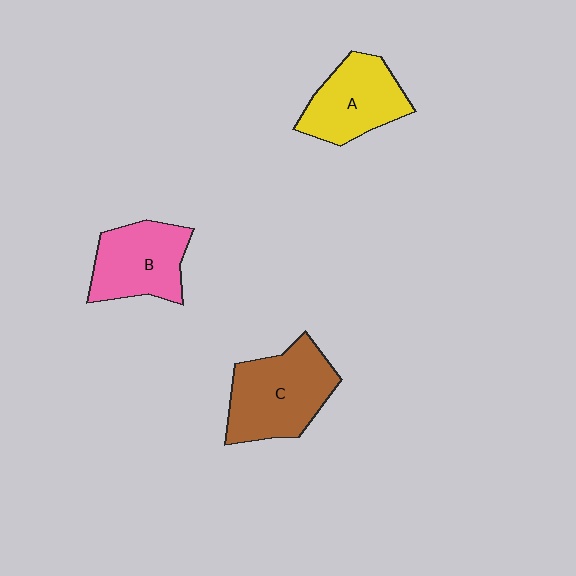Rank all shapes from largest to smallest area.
From largest to smallest: C (brown), B (pink), A (yellow).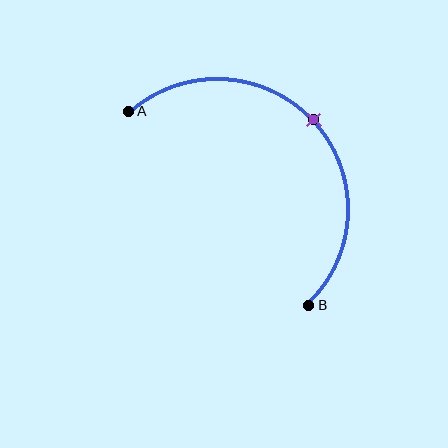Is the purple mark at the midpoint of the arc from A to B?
Yes. The purple mark lies on the arc at equal arc-length from both A and B — it is the arc midpoint.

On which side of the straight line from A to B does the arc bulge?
The arc bulges above and to the right of the straight line connecting A and B.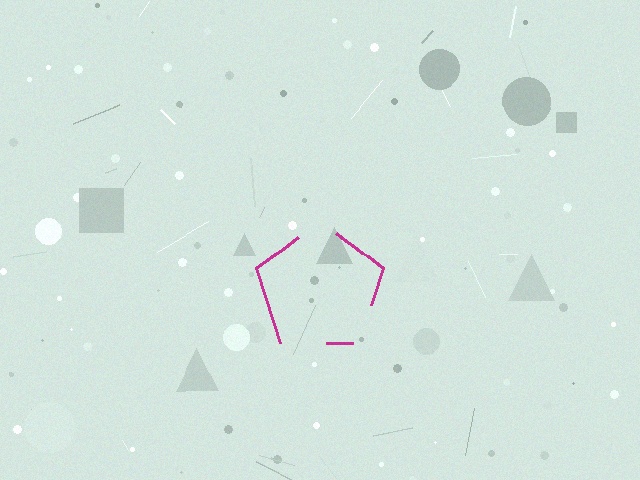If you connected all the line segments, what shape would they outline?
They would outline a pentagon.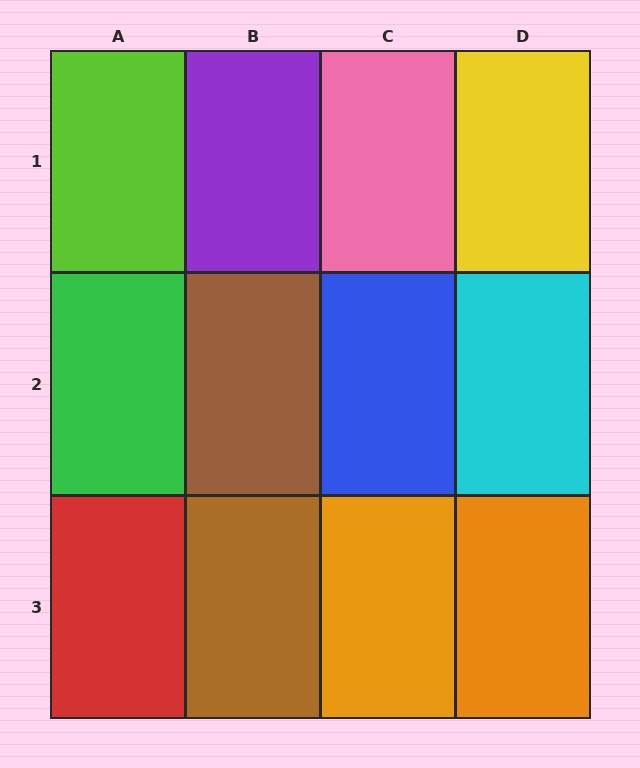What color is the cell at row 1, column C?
Pink.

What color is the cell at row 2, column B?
Brown.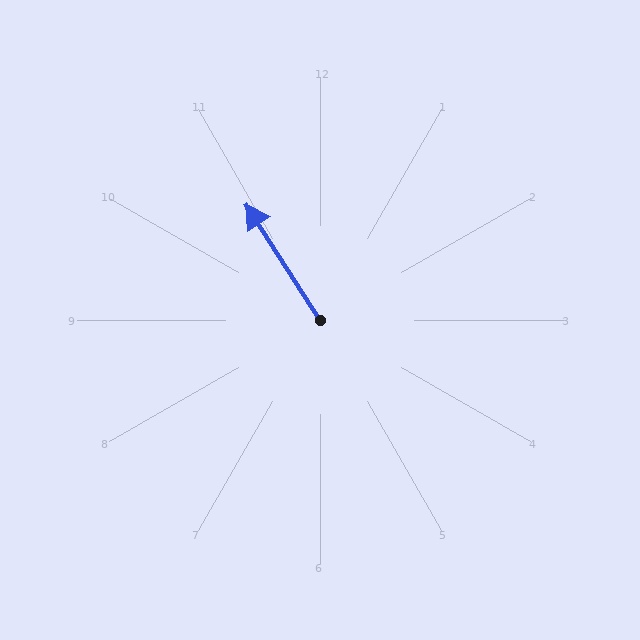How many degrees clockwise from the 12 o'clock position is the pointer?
Approximately 327 degrees.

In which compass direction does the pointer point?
Northwest.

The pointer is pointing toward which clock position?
Roughly 11 o'clock.